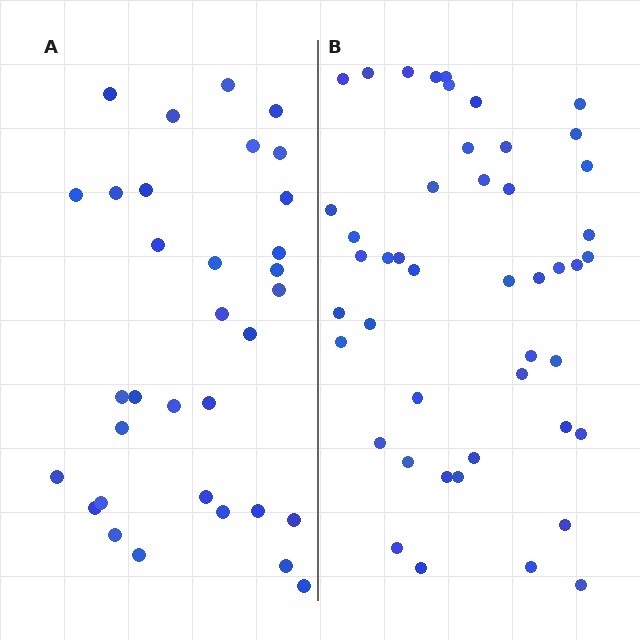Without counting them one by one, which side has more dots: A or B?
Region B (the right region) has more dots.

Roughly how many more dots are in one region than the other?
Region B has approximately 15 more dots than region A.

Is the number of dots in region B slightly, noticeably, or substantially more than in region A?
Region B has noticeably more, but not dramatically so. The ratio is roughly 1.4 to 1.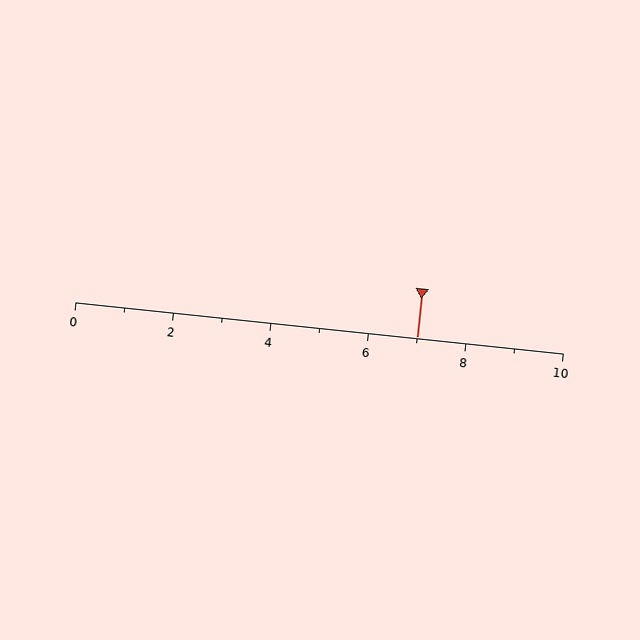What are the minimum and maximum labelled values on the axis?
The axis runs from 0 to 10.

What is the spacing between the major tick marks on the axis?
The major ticks are spaced 2 apart.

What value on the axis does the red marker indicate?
The marker indicates approximately 7.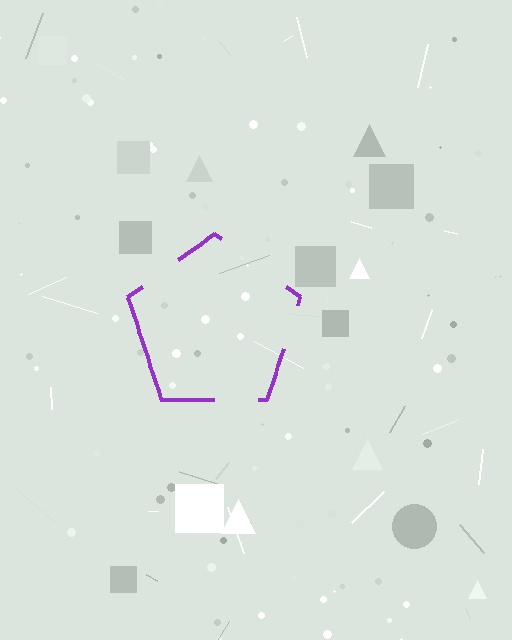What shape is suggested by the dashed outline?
The dashed outline suggests a pentagon.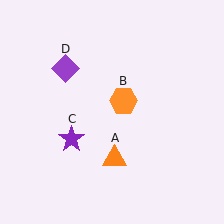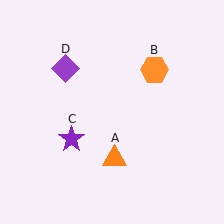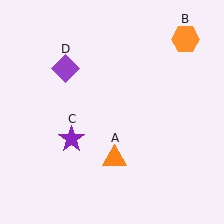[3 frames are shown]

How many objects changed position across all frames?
1 object changed position: orange hexagon (object B).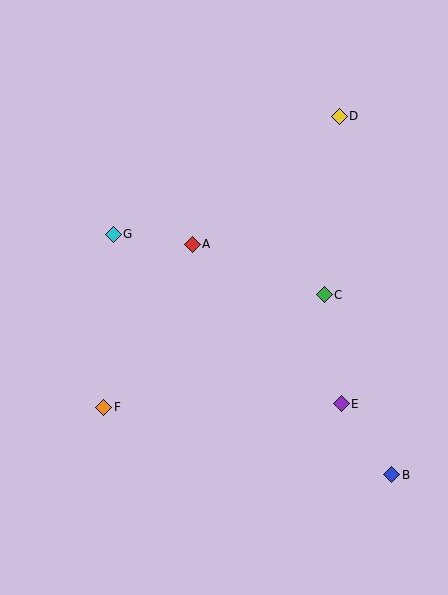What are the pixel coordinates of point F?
Point F is at (104, 407).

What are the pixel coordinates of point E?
Point E is at (341, 404).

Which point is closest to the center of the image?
Point A at (192, 244) is closest to the center.